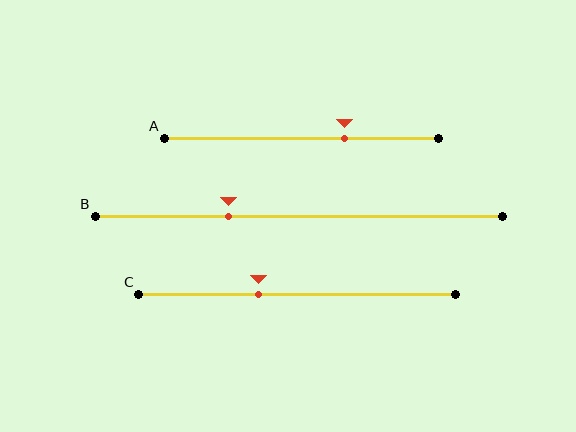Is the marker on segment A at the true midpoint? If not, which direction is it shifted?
No, the marker on segment A is shifted to the right by about 16% of the segment length.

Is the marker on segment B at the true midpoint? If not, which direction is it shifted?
No, the marker on segment B is shifted to the left by about 17% of the segment length.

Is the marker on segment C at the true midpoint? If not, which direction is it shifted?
No, the marker on segment C is shifted to the left by about 12% of the segment length.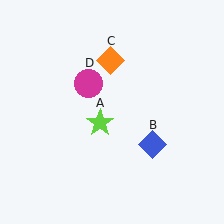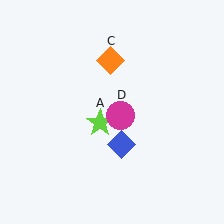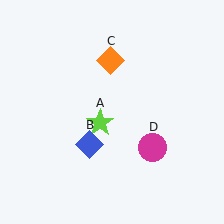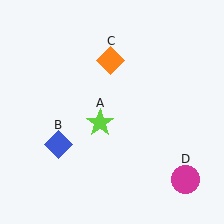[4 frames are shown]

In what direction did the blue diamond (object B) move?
The blue diamond (object B) moved left.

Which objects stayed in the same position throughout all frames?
Lime star (object A) and orange diamond (object C) remained stationary.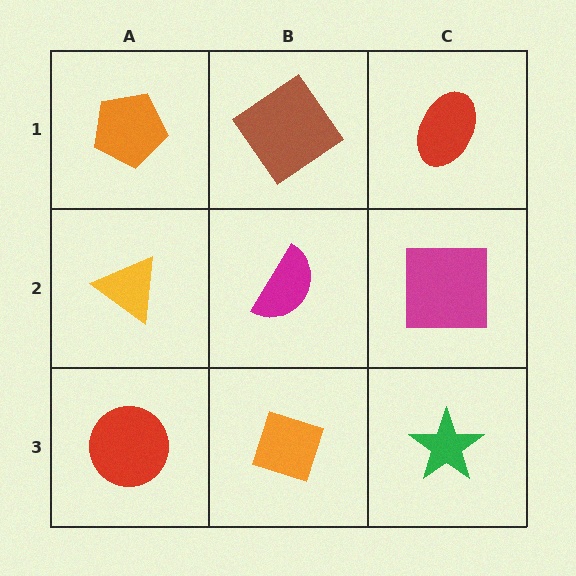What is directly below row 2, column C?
A green star.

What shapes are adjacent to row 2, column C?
A red ellipse (row 1, column C), a green star (row 3, column C), a magenta semicircle (row 2, column B).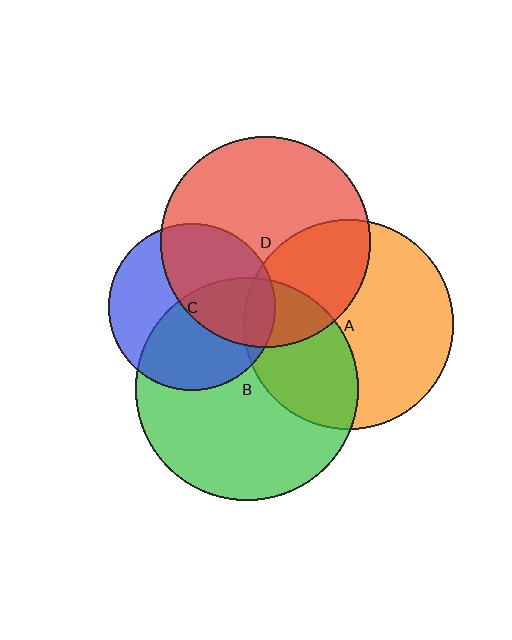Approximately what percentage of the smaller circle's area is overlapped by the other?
Approximately 50%.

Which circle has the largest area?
Circle B (green).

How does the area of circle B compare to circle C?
Approximately 1.8 times.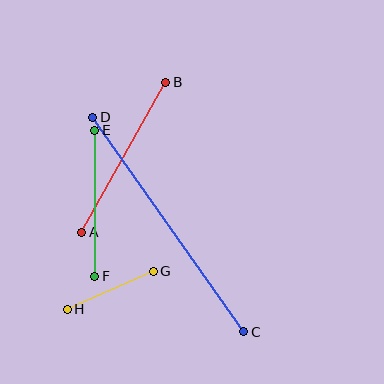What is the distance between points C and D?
The distance is approximately 262 pixels.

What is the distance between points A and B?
The distance is approximately 171 pixels.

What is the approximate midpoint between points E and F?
The midpoint is at approximately (95, 203) pixels.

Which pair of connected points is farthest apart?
Points C and D are farthest apart.